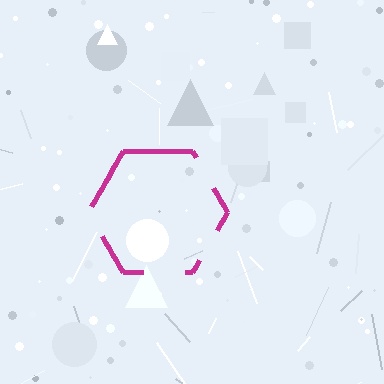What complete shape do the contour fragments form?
The contour fragments form a hexagon.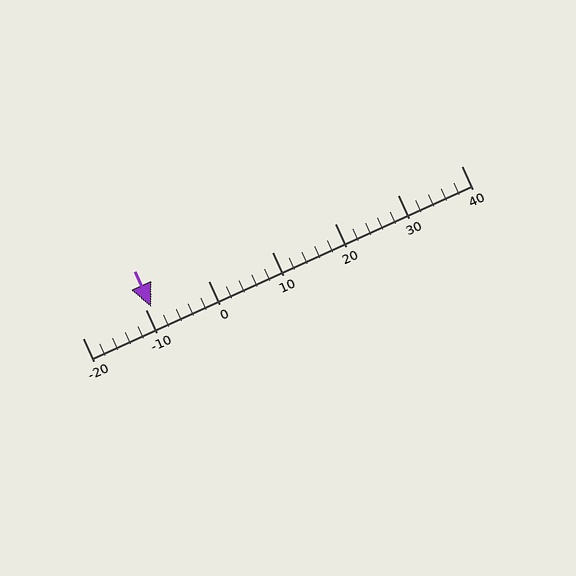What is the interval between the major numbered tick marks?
The major tick marks are spaced 10 units apart.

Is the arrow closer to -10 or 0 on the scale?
The arrow is closer to -10.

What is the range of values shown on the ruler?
The ruler shows values from -20 to 40.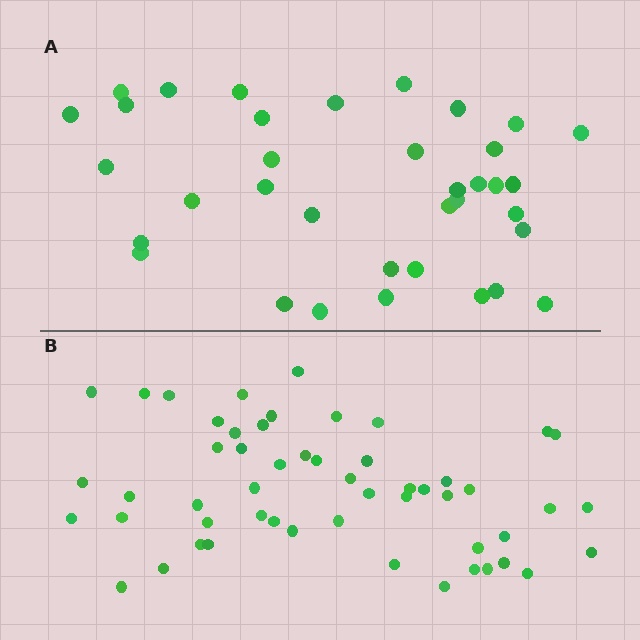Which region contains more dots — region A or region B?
Region B (the bottom region) has more dots.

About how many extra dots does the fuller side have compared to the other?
Region B has approximately 15 more dots than region A.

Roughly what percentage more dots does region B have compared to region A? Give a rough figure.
About 45% more.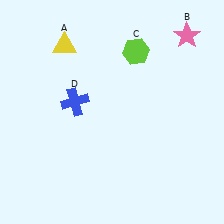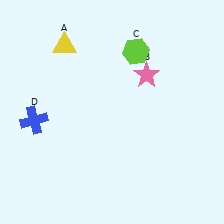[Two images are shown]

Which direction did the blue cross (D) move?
The blue cross (D) moved left.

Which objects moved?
The objects that moved are: the pink star (B), the blue cross (D).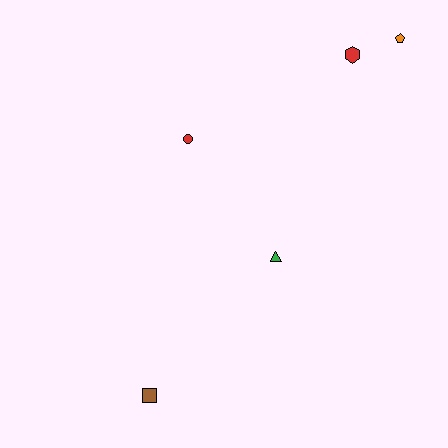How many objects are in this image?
There are 5 objects.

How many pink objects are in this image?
There are no pink objects.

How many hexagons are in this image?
There is 1 hexagon.